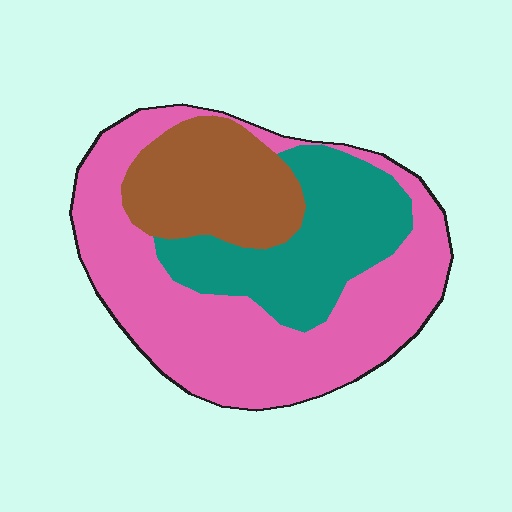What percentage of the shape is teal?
Teal takes up between a quarter and a half of the shape.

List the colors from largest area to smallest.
From largest to smallest: pink, teal, brown.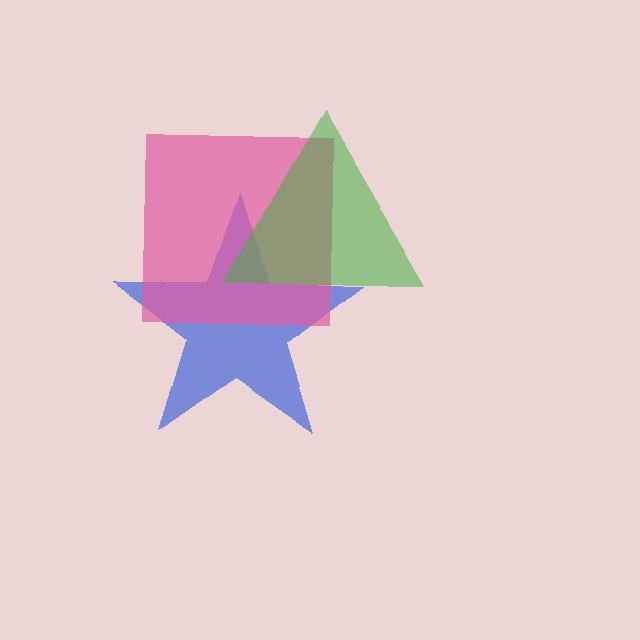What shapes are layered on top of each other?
The layered shapes are: a blue star, a pink square, a green triangle.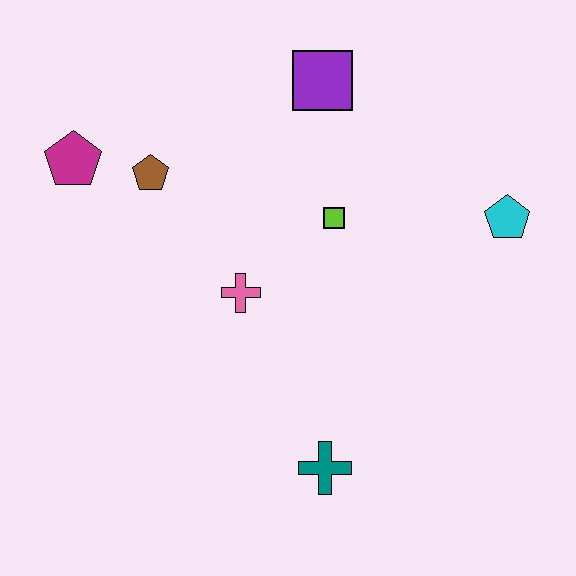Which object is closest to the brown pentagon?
The magenta pentagon is closest to the brown pentagon.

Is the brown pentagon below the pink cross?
No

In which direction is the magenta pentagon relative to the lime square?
The magenta pentagon is to the left of the lime square.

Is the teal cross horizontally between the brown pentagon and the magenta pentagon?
No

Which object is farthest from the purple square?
The teal cross is farthest from the purple square.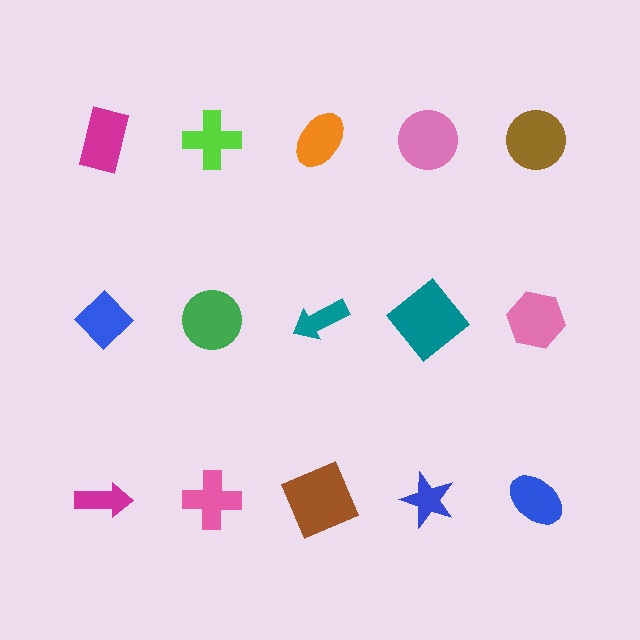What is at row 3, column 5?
A blue ellipse.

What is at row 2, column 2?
A green circle.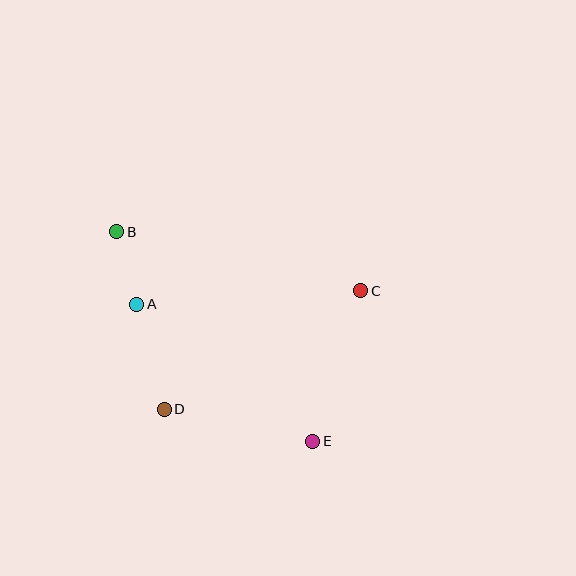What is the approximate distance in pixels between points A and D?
The distance between A and D is approximately 109 pixels.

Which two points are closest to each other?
Points A and B are closest to each other.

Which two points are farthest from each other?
Points B and E are farthest from each other.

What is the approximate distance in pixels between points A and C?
The distance between A and C is approximately 224 pixels.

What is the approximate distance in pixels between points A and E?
The distance between A and E is approximately 223 pixels.